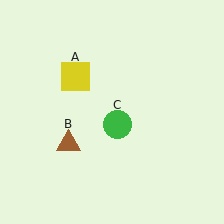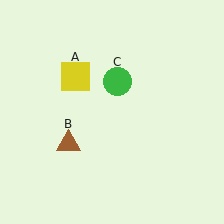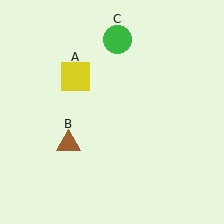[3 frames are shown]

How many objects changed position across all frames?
1 object changed position: green circle (object C).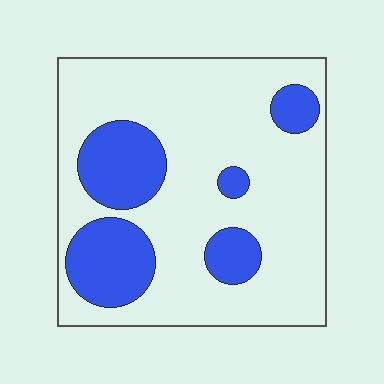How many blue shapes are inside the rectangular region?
5.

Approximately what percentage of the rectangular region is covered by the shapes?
Approximately 25%.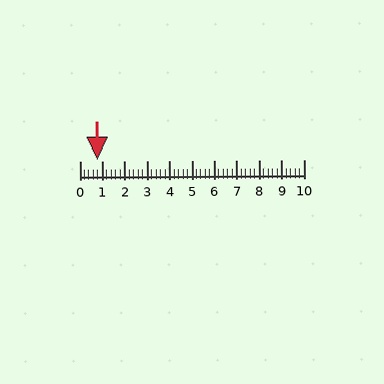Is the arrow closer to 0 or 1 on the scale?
The arrow is closer to 1.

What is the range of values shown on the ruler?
The ruler shows values from 0 to 10.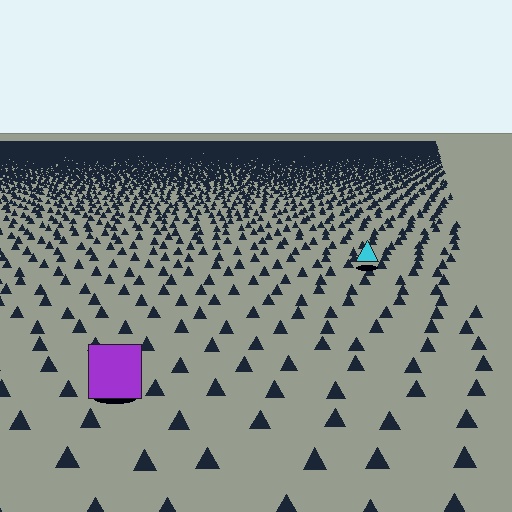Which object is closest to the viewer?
The purple square is closest. The texture marks near it are larger and more spread out.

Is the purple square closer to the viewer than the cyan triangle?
Yes. The purple square is closer — you can tell from the texture gradient: the ground texture is coarser near it.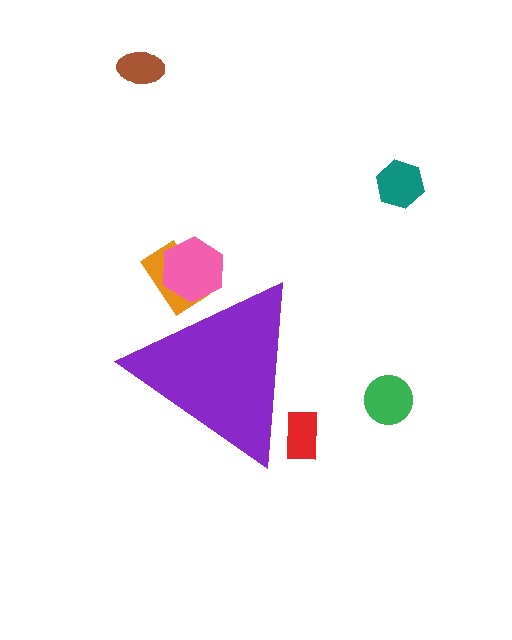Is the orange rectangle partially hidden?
Yes, the orange rectangle is partially hidden behind the purple triangle.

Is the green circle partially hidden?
No, the green circle is fully visible.